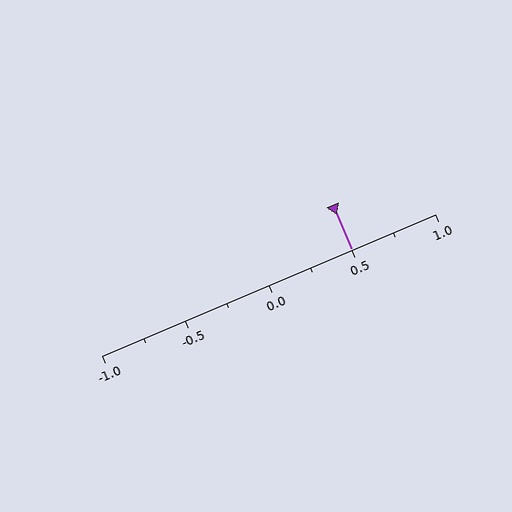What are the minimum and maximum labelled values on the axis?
The axis runs from -1.0 to 1.0.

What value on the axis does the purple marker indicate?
The marker indicates approximately 0.5.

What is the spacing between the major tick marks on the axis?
The major ticks are spaced 0.5 apart.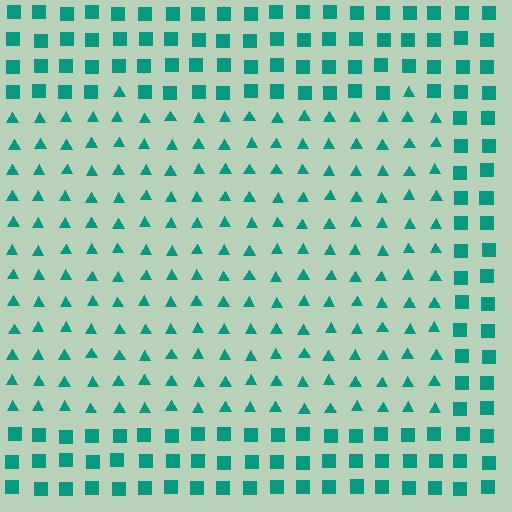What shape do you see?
I see a rectangle.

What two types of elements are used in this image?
The image uses triangles inside the rectangle region and squares outside it.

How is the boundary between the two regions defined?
The boundary is defined by a change in element shape: triangles inside vs. squares outside. All elements share the same color and spacing.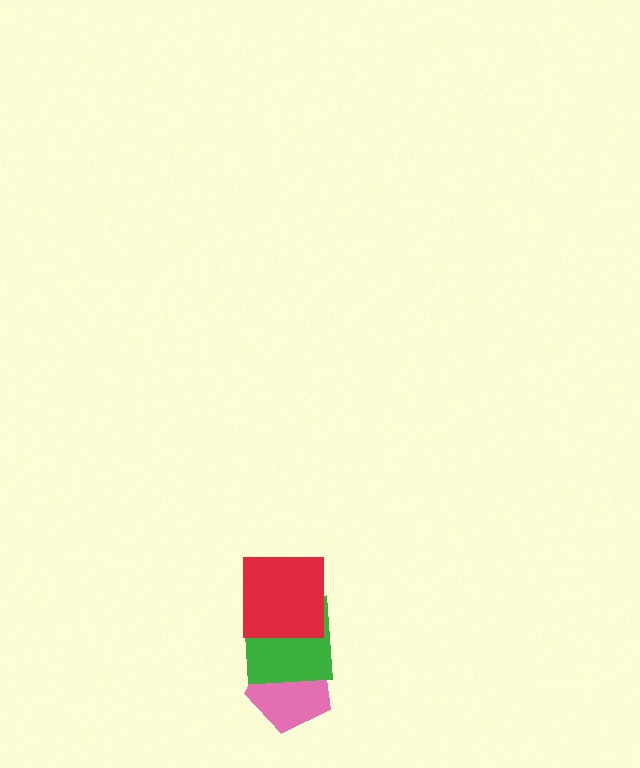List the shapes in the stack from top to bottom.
From top to bottom: the red square, the green square, the pink pentagon.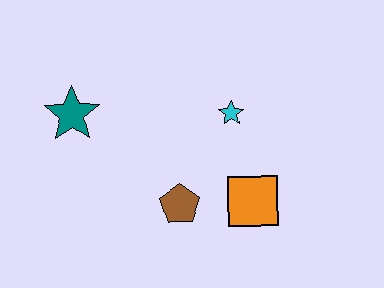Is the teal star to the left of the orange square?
Yes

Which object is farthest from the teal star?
The orange square is farthest from the teal star.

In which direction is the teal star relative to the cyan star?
The teal star is to the left of the cyan star.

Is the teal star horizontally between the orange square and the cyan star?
No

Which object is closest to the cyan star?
The orange square is closest to the cyan star.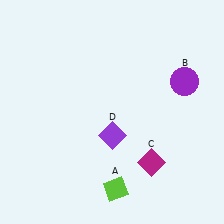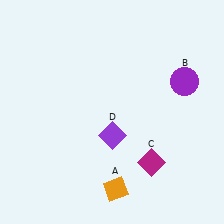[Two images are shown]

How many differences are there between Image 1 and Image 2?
There is 1 difference between the two images.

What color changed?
The diamond (A) changed from lime in Image 1 to orange in Image 2.